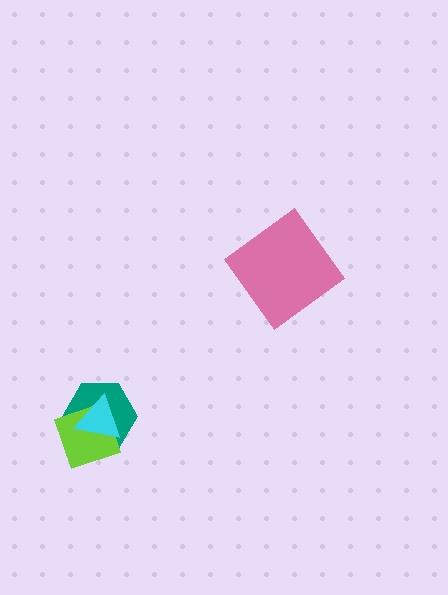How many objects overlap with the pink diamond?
0 objects overlap with the pink diamond.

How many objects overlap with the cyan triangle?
2 objects overlap with the cyan triangle.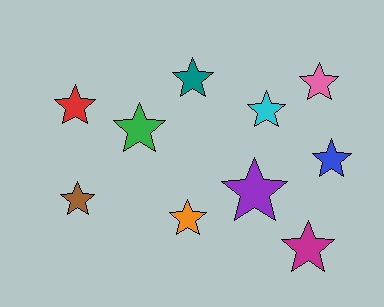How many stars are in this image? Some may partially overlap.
There are 10 stars.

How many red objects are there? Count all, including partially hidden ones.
There is 1 red object.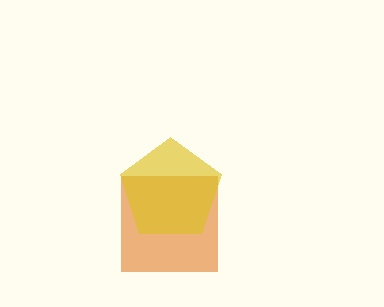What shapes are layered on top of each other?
The layered shapes are: an orange square, a yellow pentagon.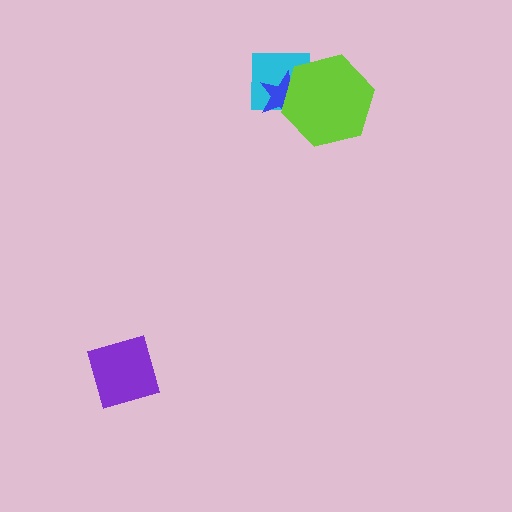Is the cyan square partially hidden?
Yes, it is partially covered by another shape.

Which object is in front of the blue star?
The lime hexagon is in front of the blue star.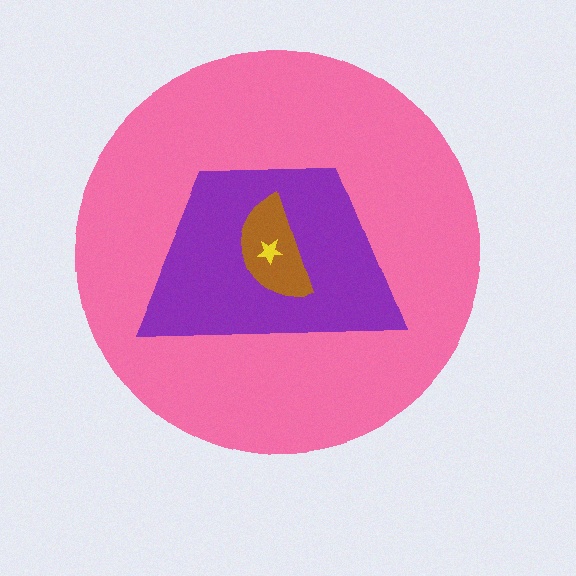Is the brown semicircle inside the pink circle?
Yes.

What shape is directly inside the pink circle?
The purple trapezoid.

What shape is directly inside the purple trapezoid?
The brown semicircle.